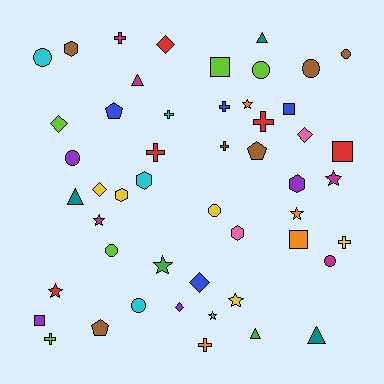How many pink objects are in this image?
There are 2 pink objects.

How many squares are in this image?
There are 5 squares.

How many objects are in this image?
There are 50 objects.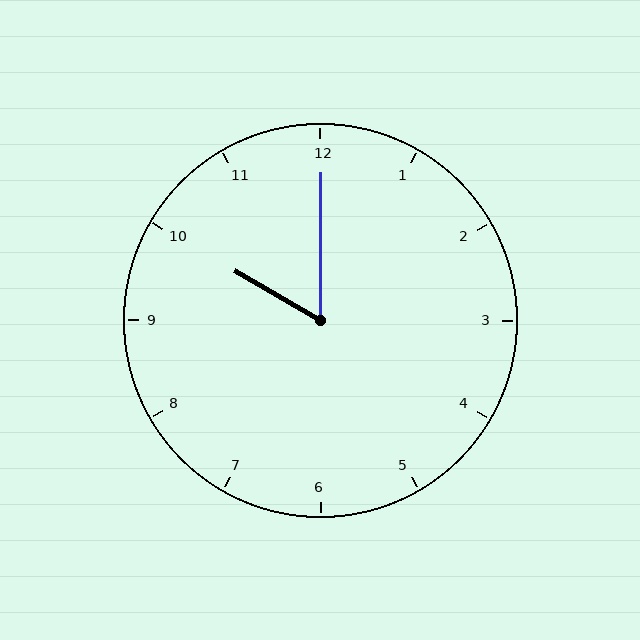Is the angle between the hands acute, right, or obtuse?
It is acute.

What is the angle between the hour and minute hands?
Approximately 60 degrees.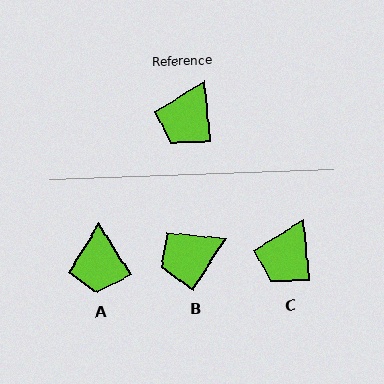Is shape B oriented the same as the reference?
No, it is off by about 38 degrees.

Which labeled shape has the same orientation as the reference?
C.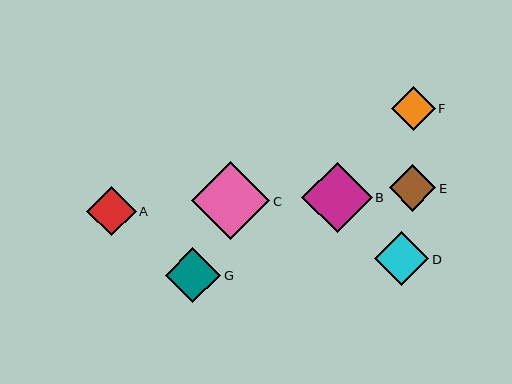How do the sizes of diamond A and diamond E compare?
Diamond A and diamond E are approximately the same size.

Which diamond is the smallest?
Diamond F is the smallest with a size of approximately 44 pixels.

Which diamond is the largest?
Diamond C is the largest with a size of approximately 78 pixels.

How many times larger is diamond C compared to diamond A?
Diamond C is approximately 1.6 times the size of diamond A.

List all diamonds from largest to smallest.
From largest to smallest: C, B, G, D, A, E, F.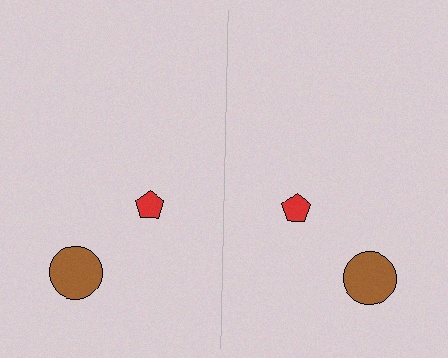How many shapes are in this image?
There are 4 shapes in this image.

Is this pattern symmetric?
Yes, this pattern has bilateral (reflection) symmetry.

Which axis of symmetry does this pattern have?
The pattern has a vertical axis of symmetry running through the center of the image.